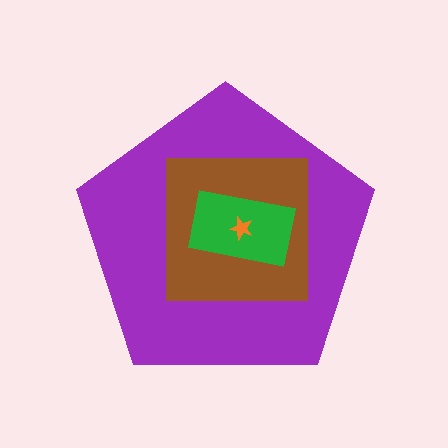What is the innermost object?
The orange star.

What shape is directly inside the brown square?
The green rectangle.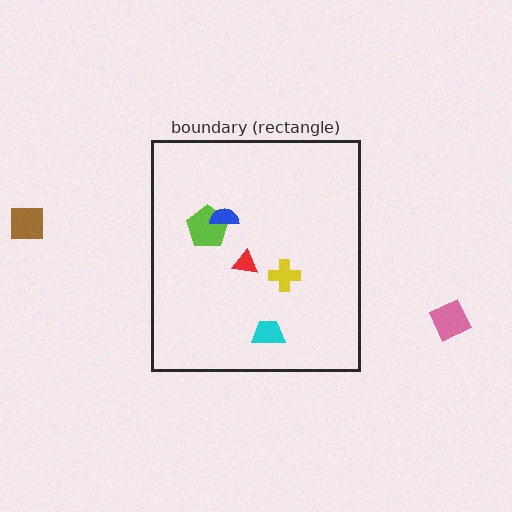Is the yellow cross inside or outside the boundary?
Inside.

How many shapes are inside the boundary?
5 inside, 2 outside.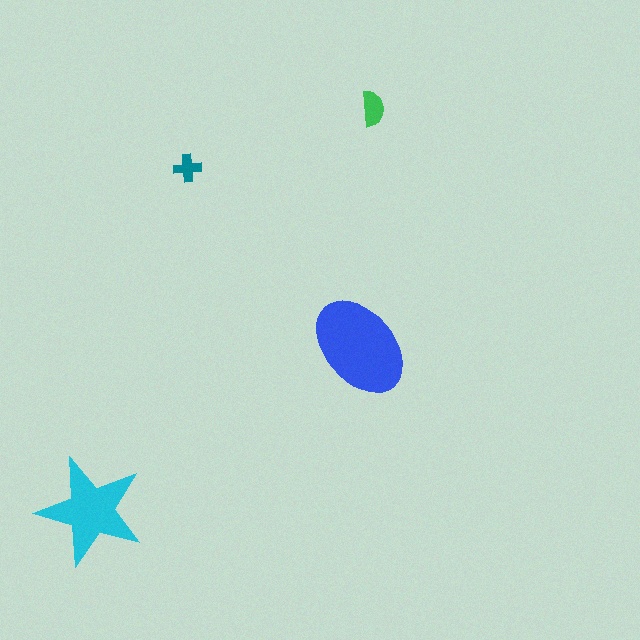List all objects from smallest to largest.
The teal cross, the green semicircle, the cyan star, the blue ellipse.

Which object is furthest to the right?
The green semicircle is rightmost.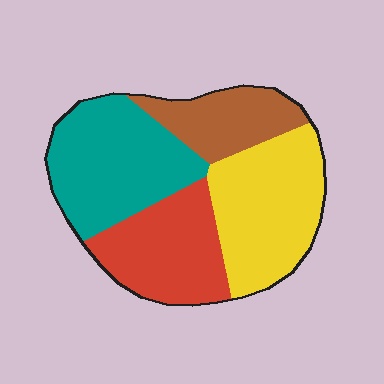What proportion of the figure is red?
Red covers about 25% of the figure.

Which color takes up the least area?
Brown, at roughly 15%.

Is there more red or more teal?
Teal.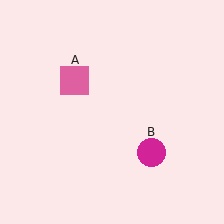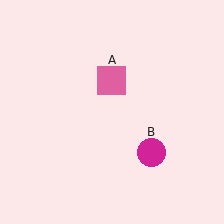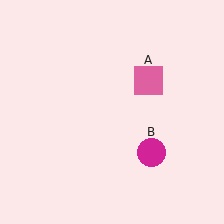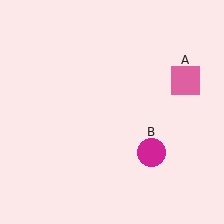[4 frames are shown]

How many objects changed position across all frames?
1 object changed position: pink square (object A).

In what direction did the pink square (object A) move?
The pink square (object A) moved right.